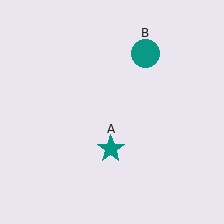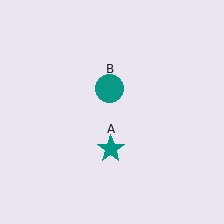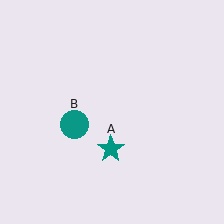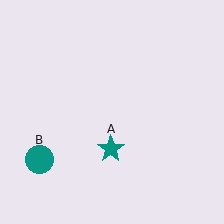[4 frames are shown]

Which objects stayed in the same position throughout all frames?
Teal star (object A) remained stationary.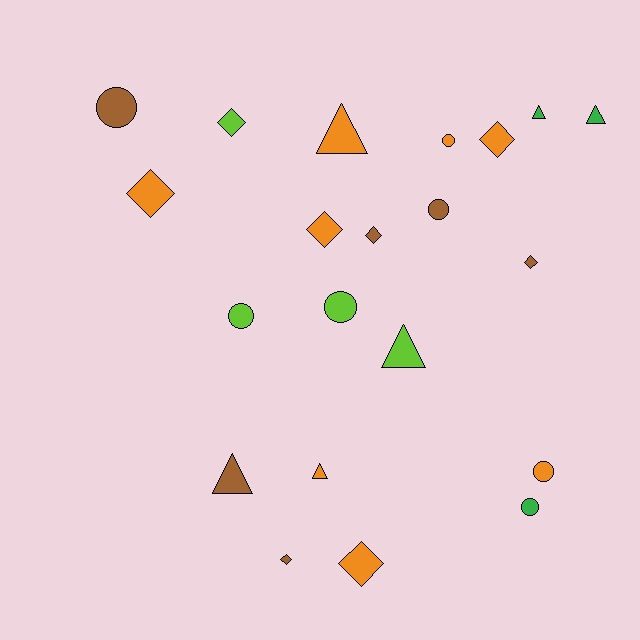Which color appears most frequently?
Orange, with 8 objects.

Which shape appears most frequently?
Diamond, with 8 objects.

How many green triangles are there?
There are 2 green triangles.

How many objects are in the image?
There are 21 objects.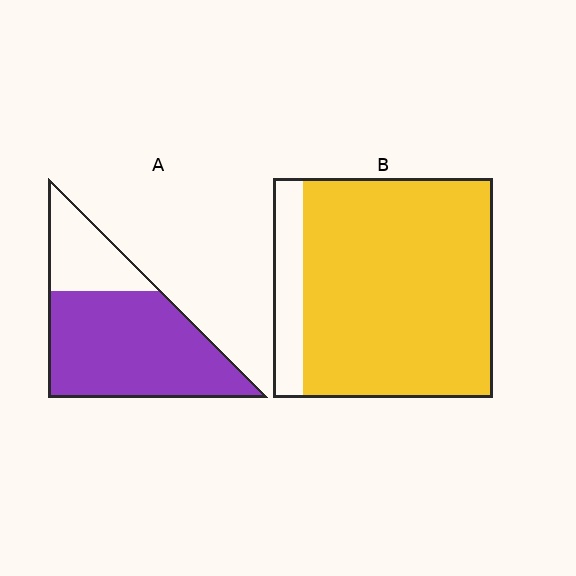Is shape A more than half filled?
Yes.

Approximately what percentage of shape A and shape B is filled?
A is approximately 75% and B is approximately 85%.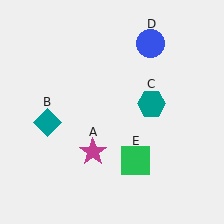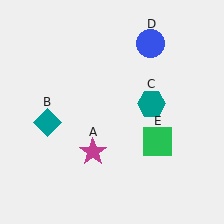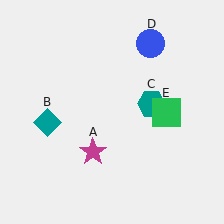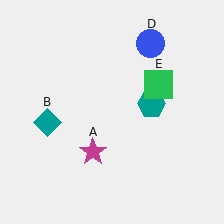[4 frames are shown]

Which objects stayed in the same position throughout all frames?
Magenta star (object A) and teal diamond (object B) and teal hexagon (object C) and blue circle (object D) remained stationary.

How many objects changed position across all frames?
1 object changed position: green square (object E).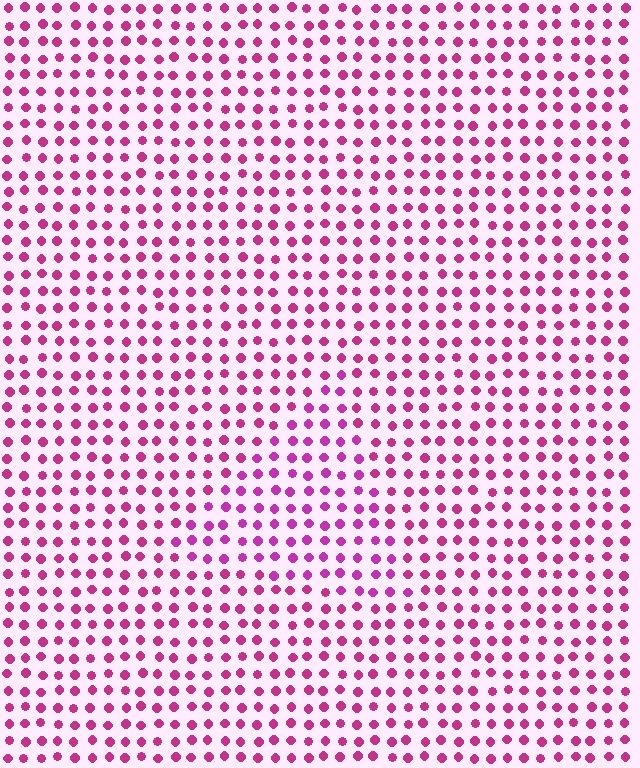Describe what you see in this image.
The image is filled with small magenta elements in a uniform arrangement. A triangle-shaped region is visible where the elements are tinted to a slightly different hue, forming a subtle color boundary.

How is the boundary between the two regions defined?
The boundary is defined purely by a slight shift in hue (about 17 degrees). Spacing, size, and orientation are identical on both sides.